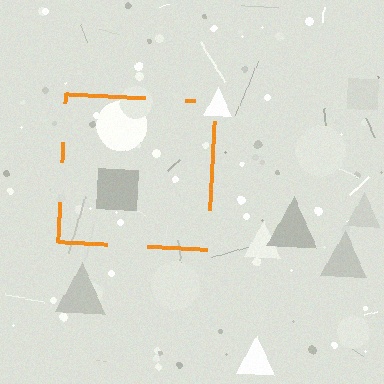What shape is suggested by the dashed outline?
The dashed outline suggests a square.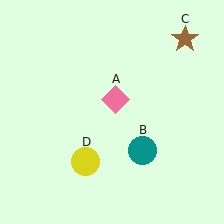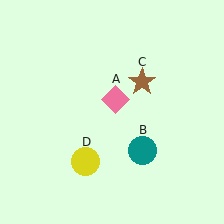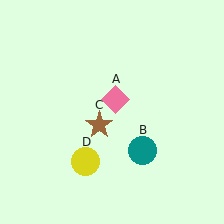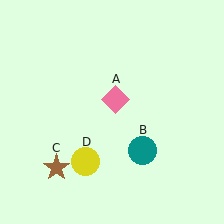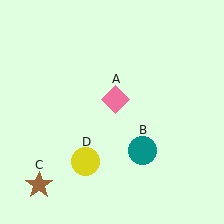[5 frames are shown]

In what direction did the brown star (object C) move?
The brown star (object C) moved down and to the left.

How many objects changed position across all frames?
1 object changed position: brown star (object C).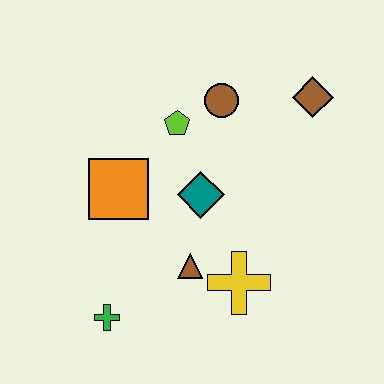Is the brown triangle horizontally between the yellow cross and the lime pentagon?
Yes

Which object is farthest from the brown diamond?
The green cross is farthest from the brown diamond.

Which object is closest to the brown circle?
The lime pentagon is closest to the brown circle.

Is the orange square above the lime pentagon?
No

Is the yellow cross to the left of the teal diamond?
No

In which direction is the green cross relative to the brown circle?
The green cross is below the brown circle.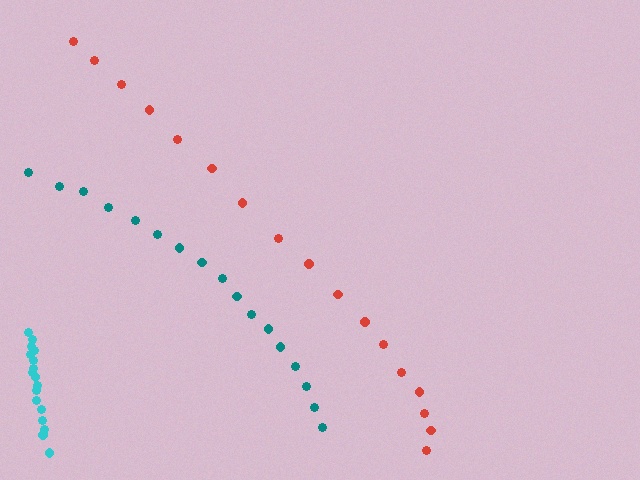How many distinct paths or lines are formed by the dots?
There are 3 distinct paths.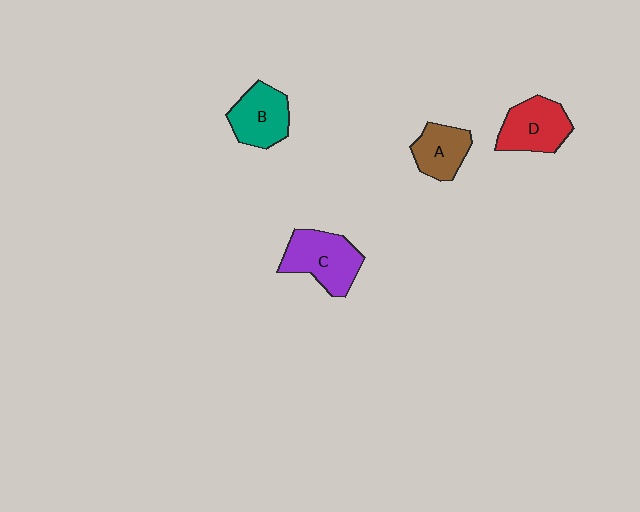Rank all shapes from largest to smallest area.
From largest to smallest: C (purple), D (red), B (teal), A (brown).